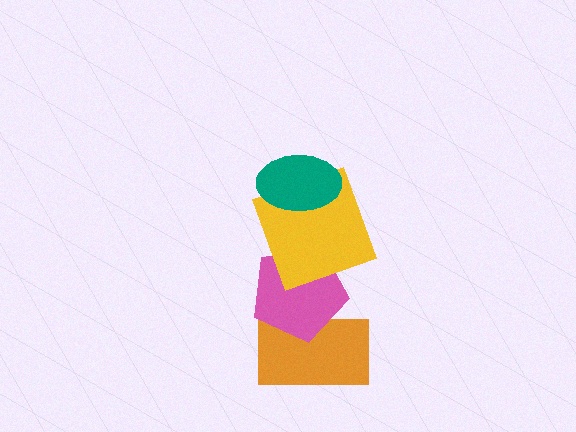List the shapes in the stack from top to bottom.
From top to bottom: the teal ellipse, the yellow square, the pink pentagon, the orange rectangle.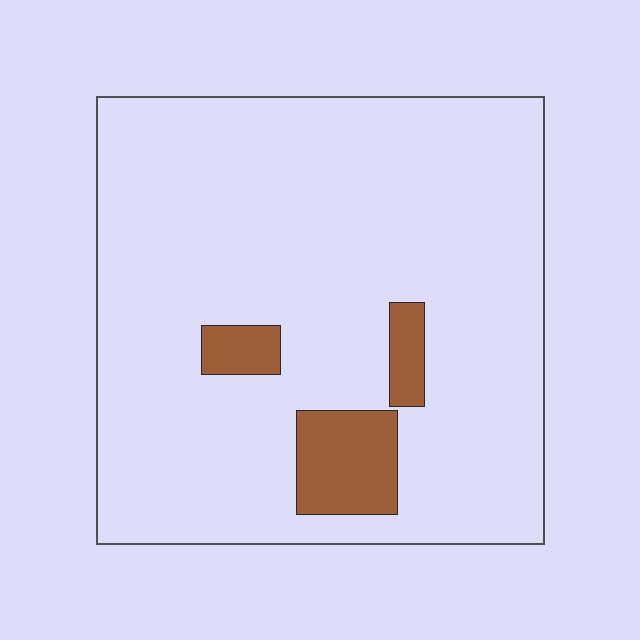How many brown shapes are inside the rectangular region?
3.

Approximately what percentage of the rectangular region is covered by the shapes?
Approximately 10%.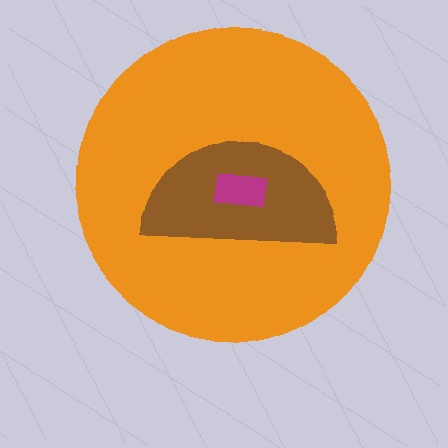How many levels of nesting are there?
3.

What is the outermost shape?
The orange circle.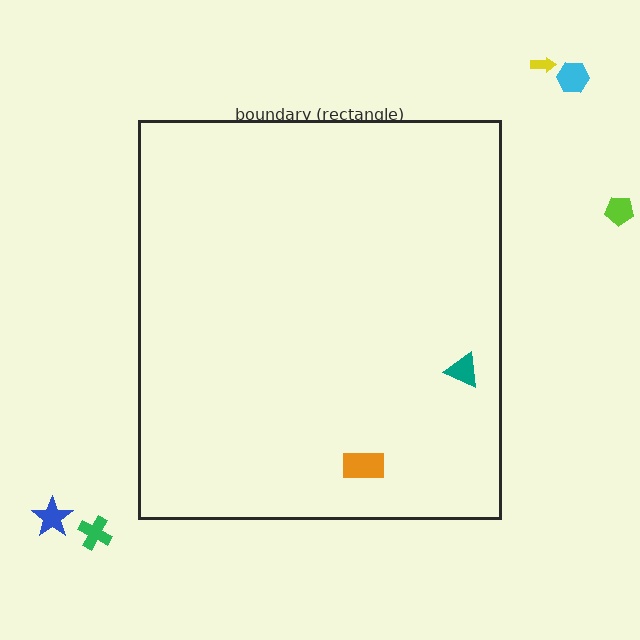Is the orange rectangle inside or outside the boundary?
Inside.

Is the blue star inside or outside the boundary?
Outside.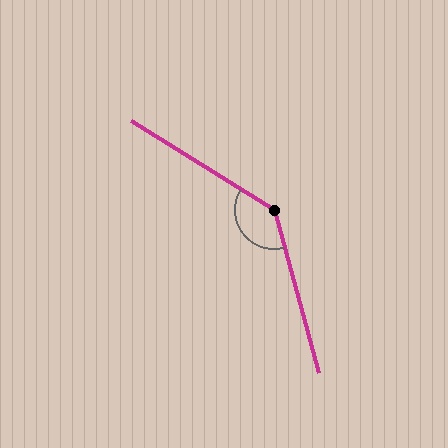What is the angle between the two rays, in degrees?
Approximately 137 degrees.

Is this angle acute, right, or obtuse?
It is obtuse.